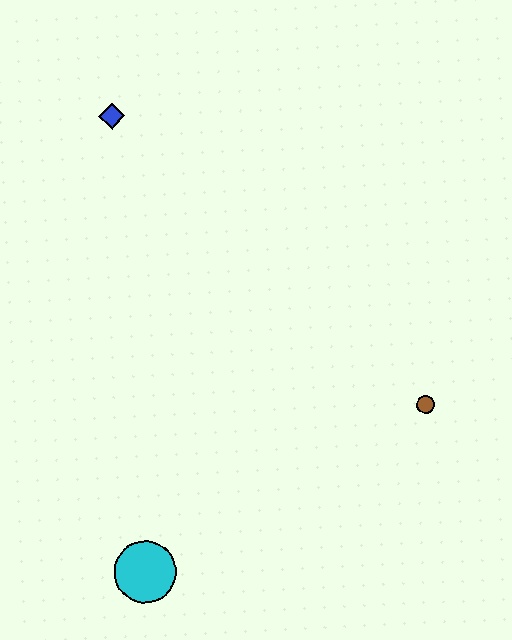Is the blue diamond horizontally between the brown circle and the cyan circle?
No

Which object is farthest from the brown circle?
The blue diamond is farthest from the brown circle.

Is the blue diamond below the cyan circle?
No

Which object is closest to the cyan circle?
The brown circle is closest to the cyan circle.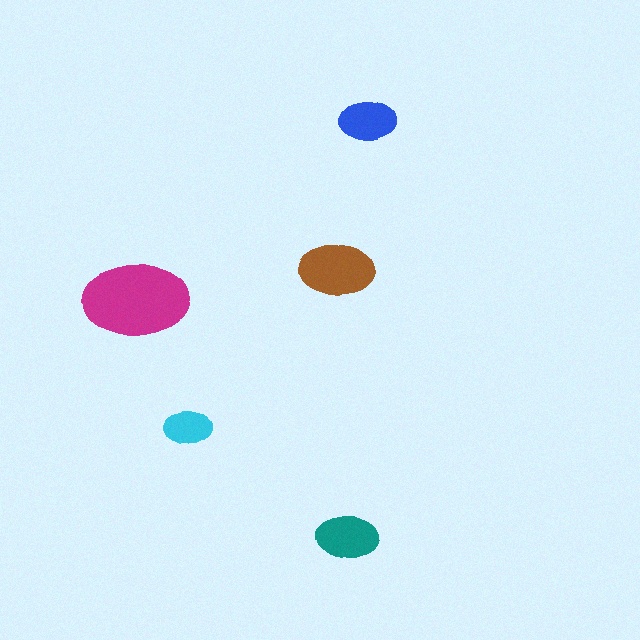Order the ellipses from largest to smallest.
the magenta one, the brown one, the teal one, the blue one, the cyan one.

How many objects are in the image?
There are 5 objects in the image.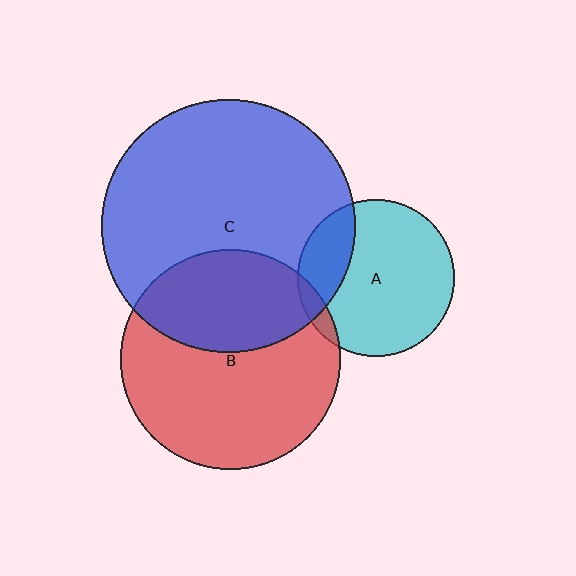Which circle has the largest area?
Circle C (blue).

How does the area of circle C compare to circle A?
Approximately 2.6 times.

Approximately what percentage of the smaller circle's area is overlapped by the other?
Approximately 5%.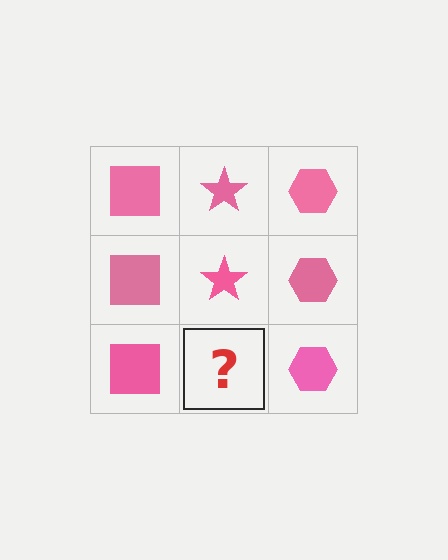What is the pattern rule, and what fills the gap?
The rule is that each column has a consistent shape. The gap should be filled with a pink star.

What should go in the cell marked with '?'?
The missing cell should contain a pink star.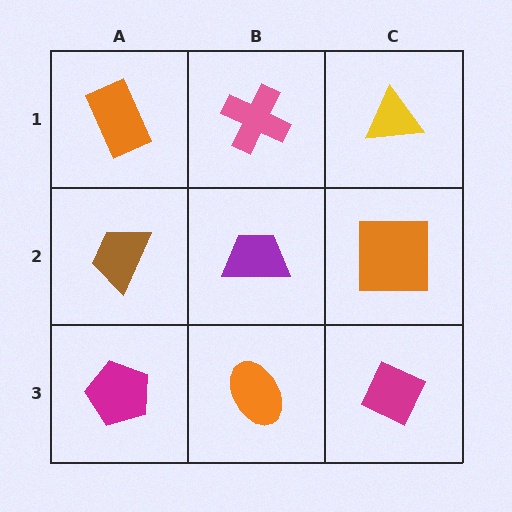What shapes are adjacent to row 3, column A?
A brown trapezoid (row 2, column A), an orange ellipse (row 3, column B).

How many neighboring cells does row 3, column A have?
2.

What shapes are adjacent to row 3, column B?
A purple trapezoid (row 2, column B), a magenta pentagon (row 3, column A), a magenta diamond (row 3, column C).